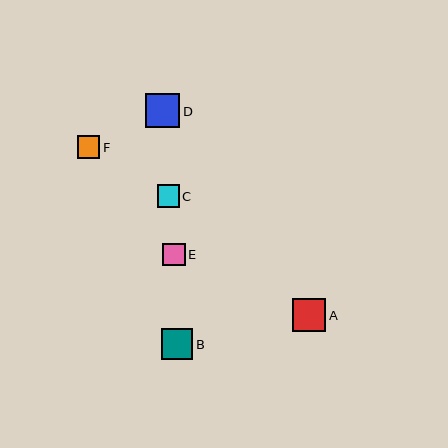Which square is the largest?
Square D is the largest with a size of approximately 34 pixels.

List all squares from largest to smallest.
From largest to smallest: D, A, B, F, E, C.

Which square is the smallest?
Square C is the smallest with a size of approximately 22 pixels.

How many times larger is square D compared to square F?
Square D is approximately 1.5 times the size of square F.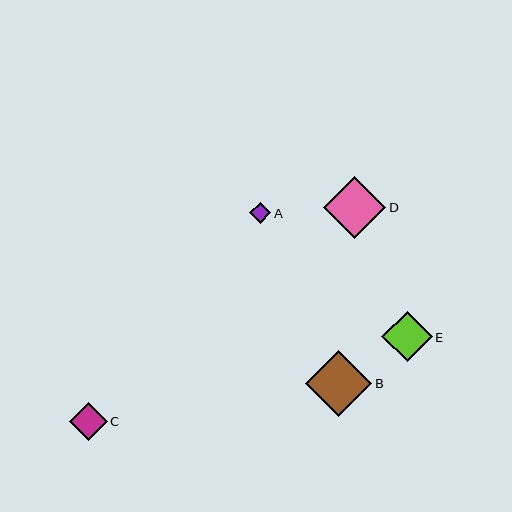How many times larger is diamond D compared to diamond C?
Diamond D is approximately 1.6 times the size of diamond C.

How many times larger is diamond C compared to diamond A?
Diamond C is approximately 1.8 times the size of diamond A.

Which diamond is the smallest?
Diamond A is the smallest with a size of approximately 21 pixels.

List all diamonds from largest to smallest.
From largest to smallest: B, D, E, C, A.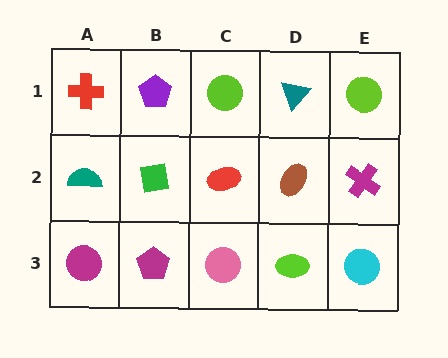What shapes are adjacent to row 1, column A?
A teal semicircle (row 2, column A), a purple pentagon (row 1, column B).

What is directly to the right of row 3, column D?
A cyan circle.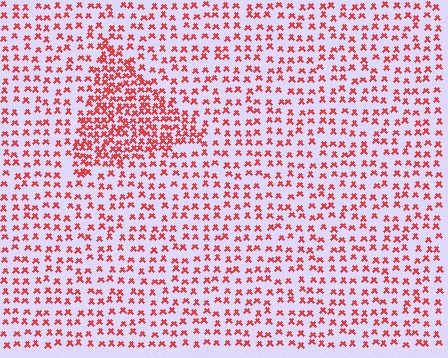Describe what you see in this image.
The image contains small red elements arranged at two different densities. A triangle-shaped region is visible where the elements are more densely packed than the surrounding area.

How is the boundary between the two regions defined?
The boundary is defined by a change in element density (approximately 2.1x ratio). All elements are the same color, size, and shape.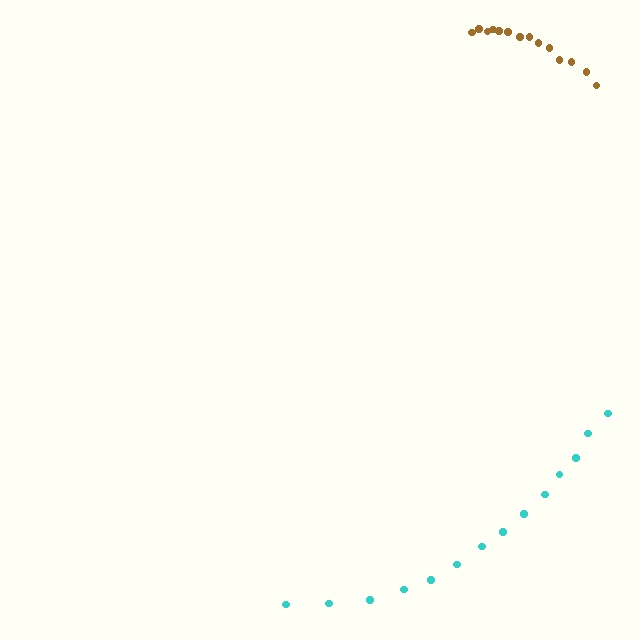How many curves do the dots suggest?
There are 2 distinct paths.